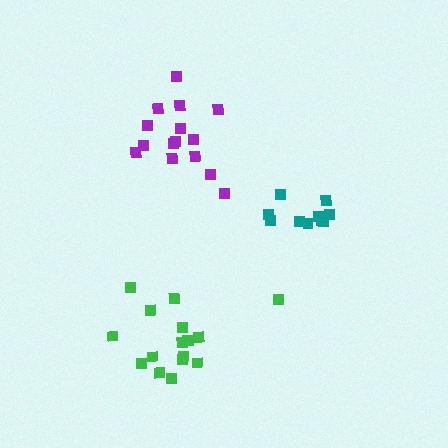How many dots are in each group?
Group 1: 15 dots, Group 2: 10 dots, Group 3: 16 dots (41 total).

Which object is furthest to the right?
The teal cluster is rightmost.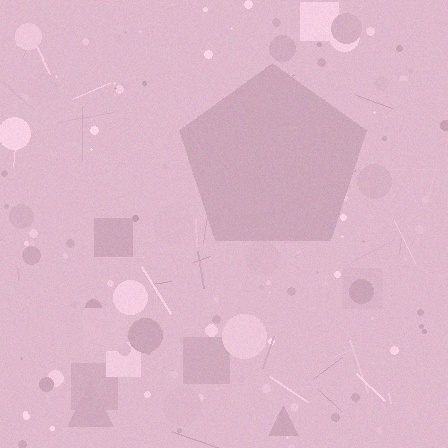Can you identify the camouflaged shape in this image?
The camouflaged shape is a pentagon.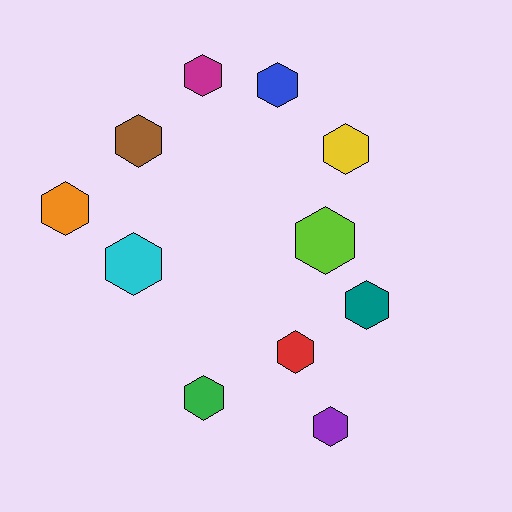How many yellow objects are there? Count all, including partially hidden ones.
There is 1 yellow object.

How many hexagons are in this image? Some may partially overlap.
There are 11 hexagons.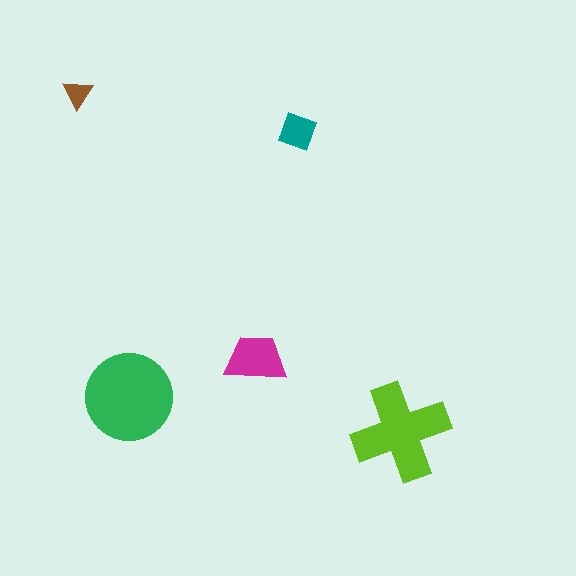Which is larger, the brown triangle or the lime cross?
The lime cross.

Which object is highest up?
The brown triangle is topmost.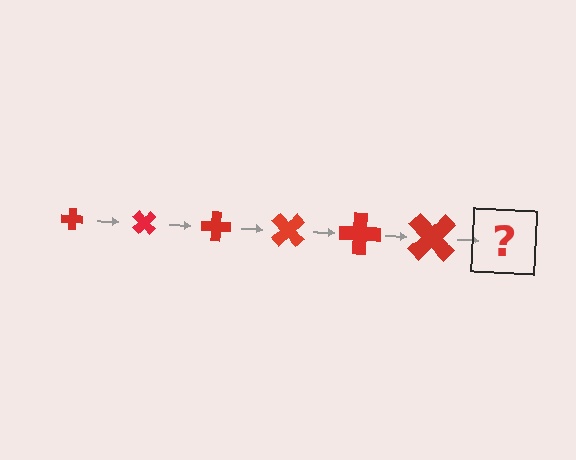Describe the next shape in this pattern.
It should be a cross, larger than the previous one and rotated 270 degrees from the start.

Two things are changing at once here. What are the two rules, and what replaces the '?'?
The two rules are that the cross grows larger each step and it rotates 45 degrees each step. The '?' should be a cross, larger than the previous one and rotated 270 degrees from the start.